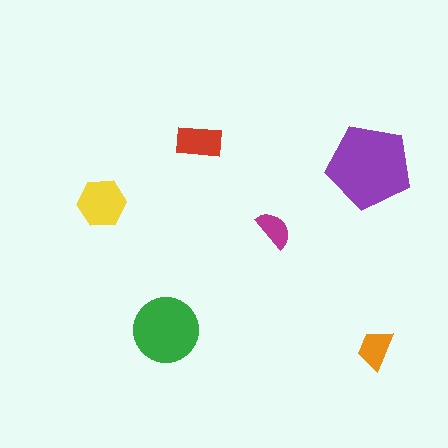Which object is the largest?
The purple pentagon.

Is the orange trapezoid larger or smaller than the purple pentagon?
Smaller.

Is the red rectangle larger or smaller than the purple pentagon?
Smaller.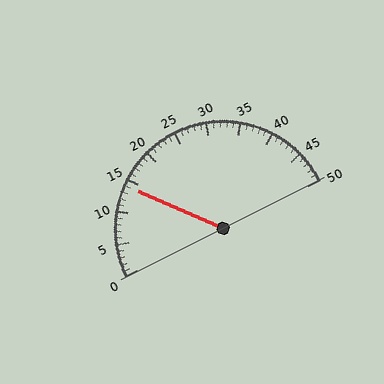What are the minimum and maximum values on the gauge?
The gauge ranges from 0 to 50.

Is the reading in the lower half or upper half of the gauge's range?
The reading is in the lower half of the range (0 to 50).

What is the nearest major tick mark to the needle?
The nearest major tick mark is 15.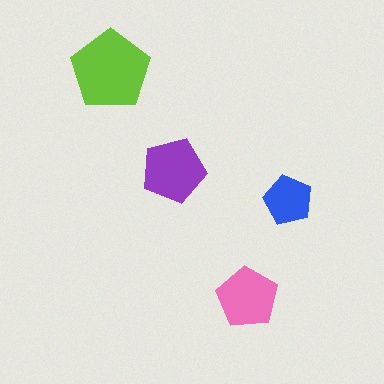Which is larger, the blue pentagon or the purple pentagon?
The purple one.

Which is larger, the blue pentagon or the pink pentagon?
The pink one.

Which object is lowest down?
The pink pentagon is bottommost.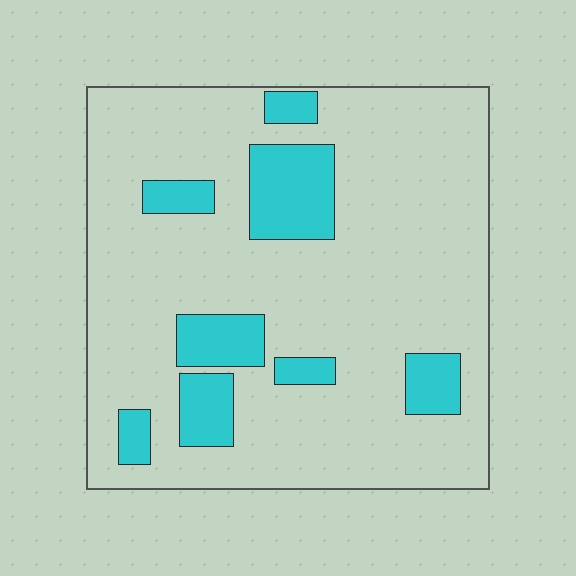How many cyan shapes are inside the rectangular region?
8.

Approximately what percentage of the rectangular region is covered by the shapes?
Approximately 15%.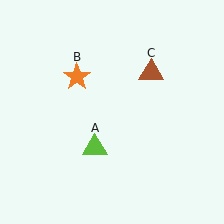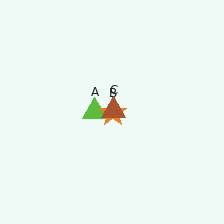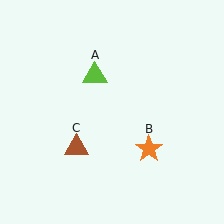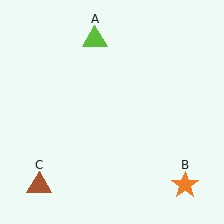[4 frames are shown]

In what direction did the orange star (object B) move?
The orange star (object B) moved down and to the right.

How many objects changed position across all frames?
3 objects changed position: lime triangle (object A), orange star (object B), brown triangle (object C).